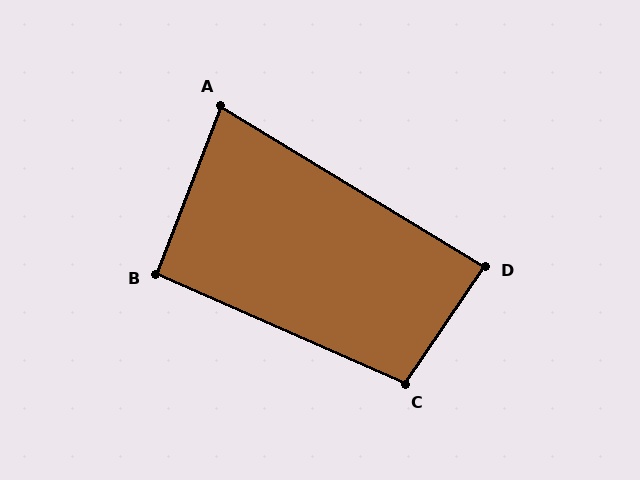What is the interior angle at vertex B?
Approximately 93 degrees (approximately right).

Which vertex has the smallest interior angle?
A, at approximately 79 degrees.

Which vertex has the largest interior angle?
C, at approximately 101 degrees.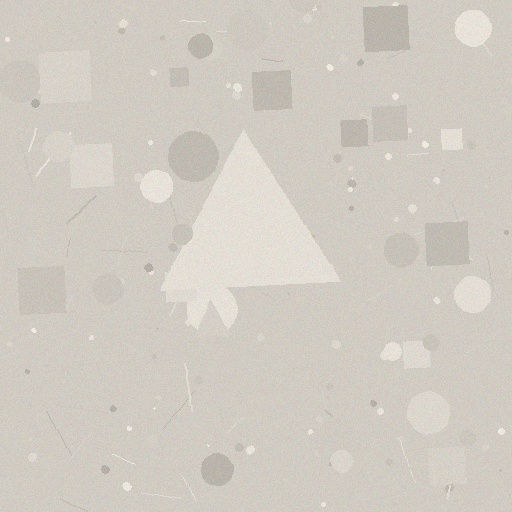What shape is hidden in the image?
A triangle is hidden in the image.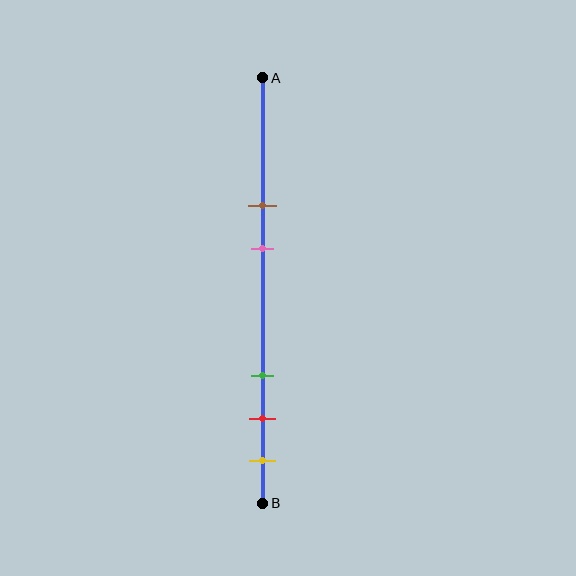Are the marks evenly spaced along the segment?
No, the marks are not evenly spaced.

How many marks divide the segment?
There are 5 marks dividing the segment.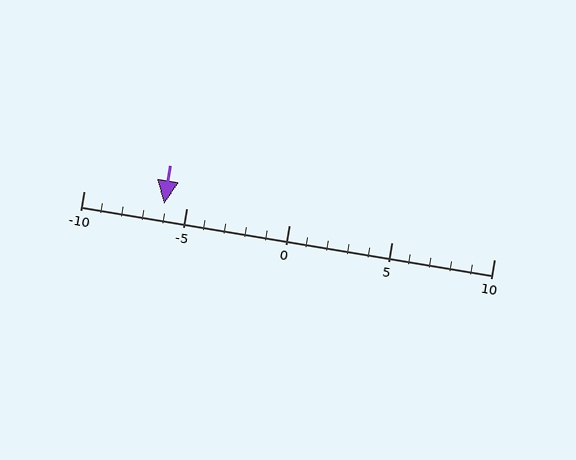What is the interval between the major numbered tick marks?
The major tick marks are spaced 5 units apart.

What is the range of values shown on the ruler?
The ruler shows values from -10 to 10.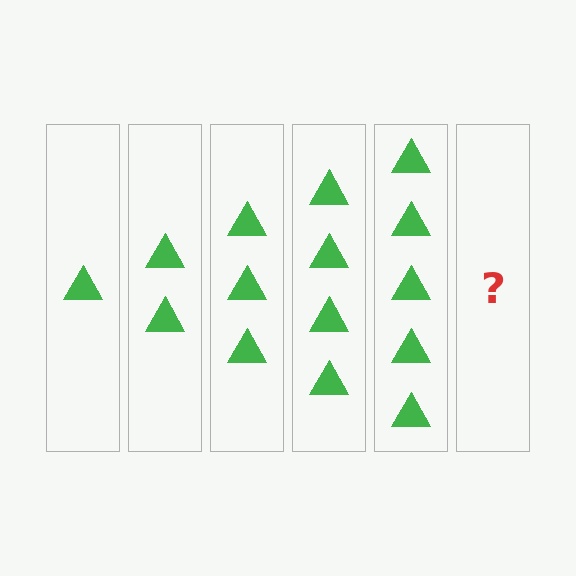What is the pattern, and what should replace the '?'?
The pattern is that each step adds one more triangle. The '?' should be 6 triangles.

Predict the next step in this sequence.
The next step is 6 triangles.